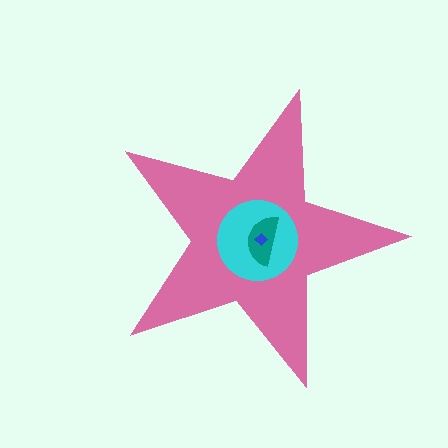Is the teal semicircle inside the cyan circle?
Yes.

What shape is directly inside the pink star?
The cyan circle.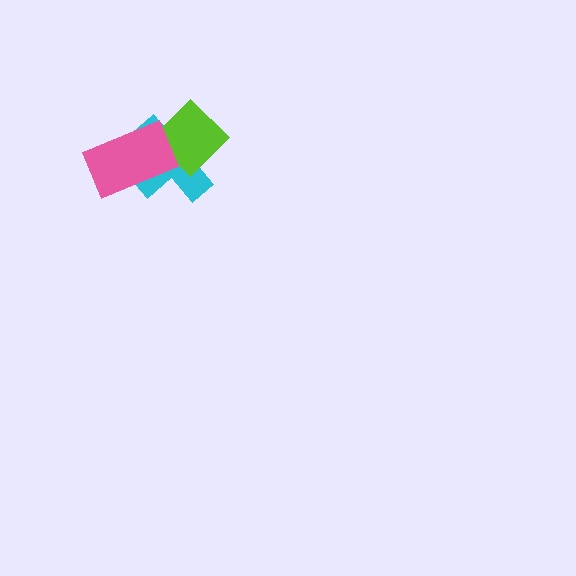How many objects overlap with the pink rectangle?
2 objects overlap with the pink rectangle.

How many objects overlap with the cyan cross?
2 objects overlap with the cyan cross.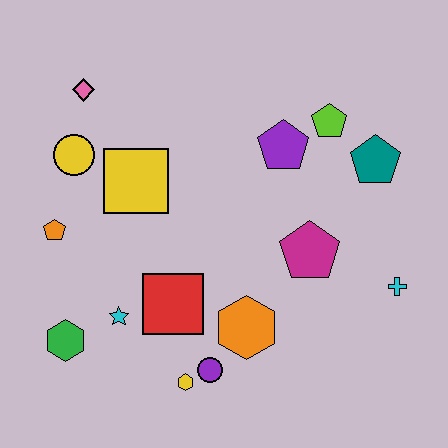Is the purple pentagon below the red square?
No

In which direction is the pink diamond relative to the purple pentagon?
The pink diamond is to the left of the purple pentagon.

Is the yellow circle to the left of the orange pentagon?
No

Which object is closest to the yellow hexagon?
The purple circle is closest to the yellow hexagon.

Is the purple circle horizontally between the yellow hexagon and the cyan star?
No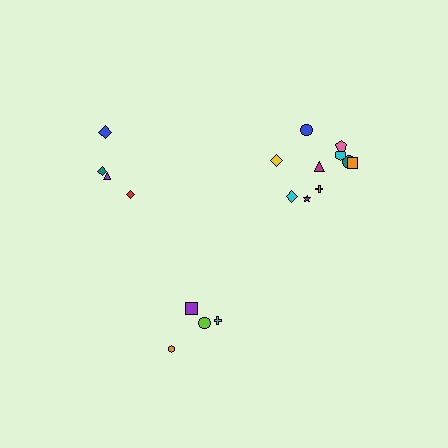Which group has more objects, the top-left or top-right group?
The top-right group.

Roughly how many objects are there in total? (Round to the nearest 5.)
Roughly 20 objects in total.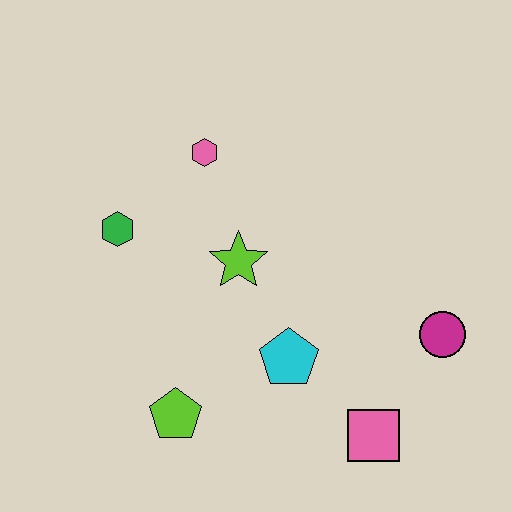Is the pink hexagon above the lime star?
Yes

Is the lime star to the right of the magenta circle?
No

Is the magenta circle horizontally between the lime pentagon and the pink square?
No